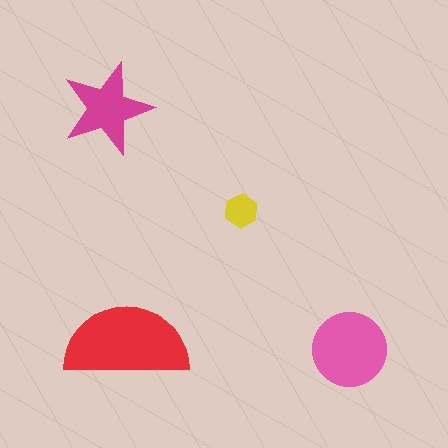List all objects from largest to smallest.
The red semicircle, the pink circle, the magenta star, the yellow hexagon.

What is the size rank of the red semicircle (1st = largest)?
1st.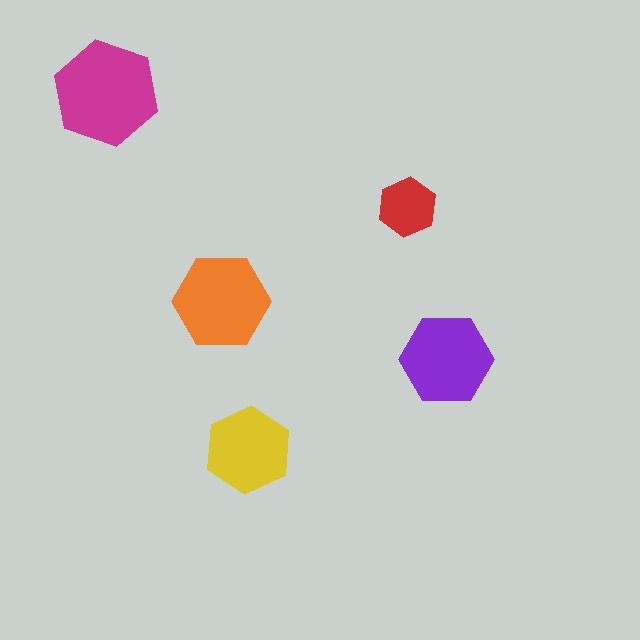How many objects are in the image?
There are 5 objects in the image.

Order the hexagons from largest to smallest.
the magenta one, the orange one, the purple one, the yellow one, the red one.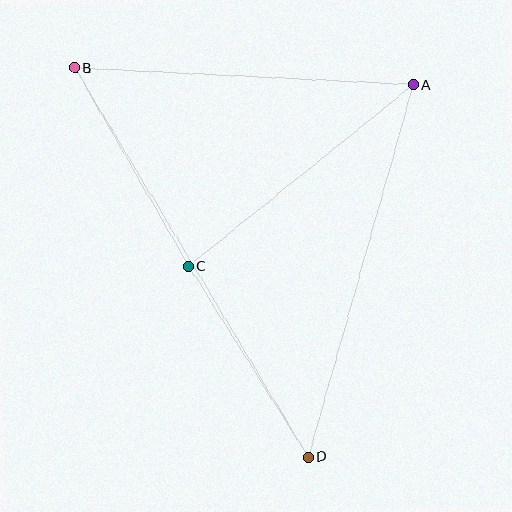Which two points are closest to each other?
Points C and D are closest to each other.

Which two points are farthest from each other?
Points B and D are farthest from each other.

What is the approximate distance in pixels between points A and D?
The distance between A and D is approximately 387 pixels.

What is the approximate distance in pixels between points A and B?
The distance between A and B is approximately 339 pixels.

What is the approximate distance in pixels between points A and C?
The distance between A and C is approximately 289 pixels.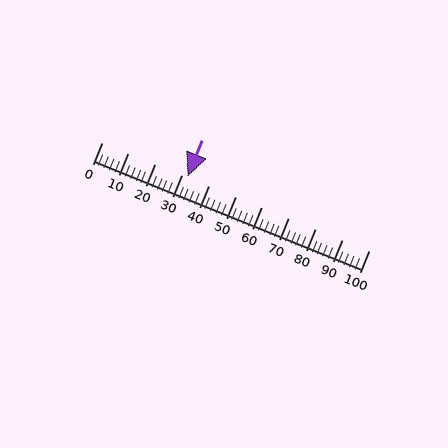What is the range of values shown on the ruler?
The ruler shows values from 0 to 100.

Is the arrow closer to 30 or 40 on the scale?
The arrow is closer to 30.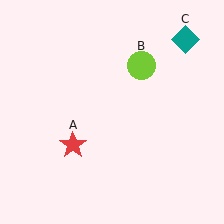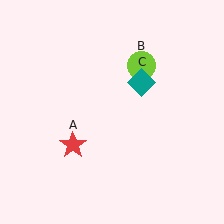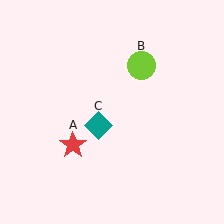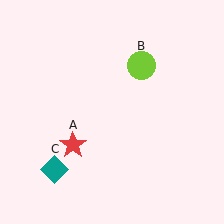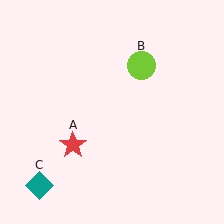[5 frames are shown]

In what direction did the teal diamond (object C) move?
The teal diamond (object C) moved down and to the left.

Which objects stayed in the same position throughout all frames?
Red star (object A) and lime circle (object B) remained stationary.